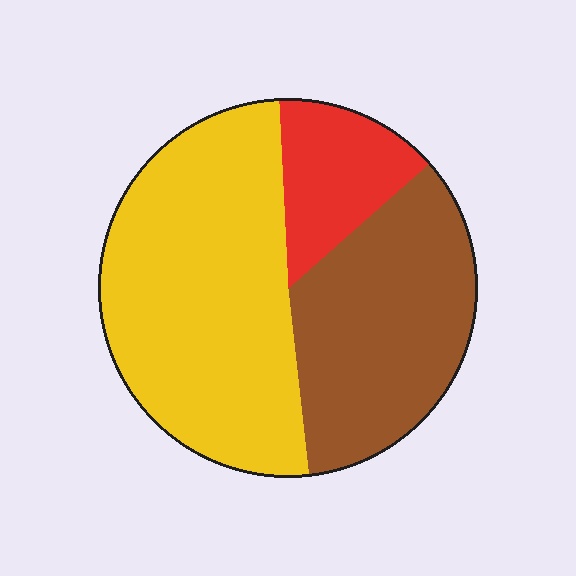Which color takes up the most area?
Yellow, at roughly 50%.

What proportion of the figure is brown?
Brown takes up about one third (1/3) of the figure.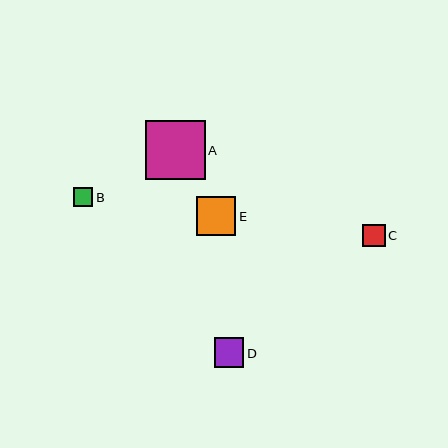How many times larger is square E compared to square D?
Square E is approximately 1.3 times the size of square D.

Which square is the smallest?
Square B is the smallest with a size of approximately 19 pixels.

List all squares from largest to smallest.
From largest to smallest: A, E, D, C, B.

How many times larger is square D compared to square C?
Square D is approximately 1.3 times the size of square C.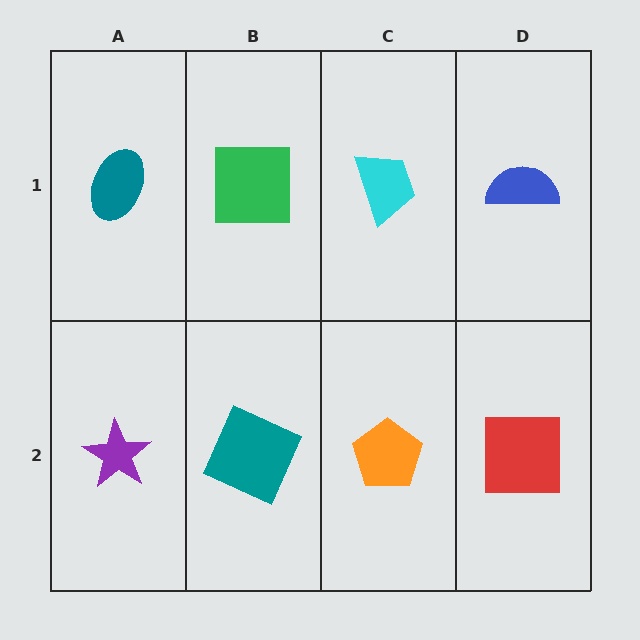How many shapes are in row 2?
4 shapes.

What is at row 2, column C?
An orange pentagon.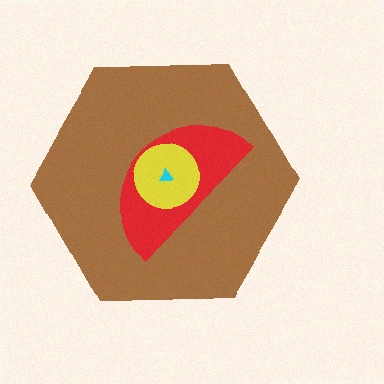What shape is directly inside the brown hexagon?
The red semicircle.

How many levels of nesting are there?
4.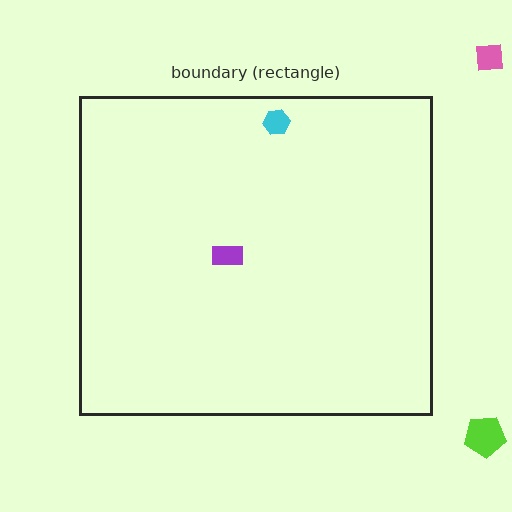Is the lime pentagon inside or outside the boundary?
Outside.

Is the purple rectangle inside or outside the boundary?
Inside.